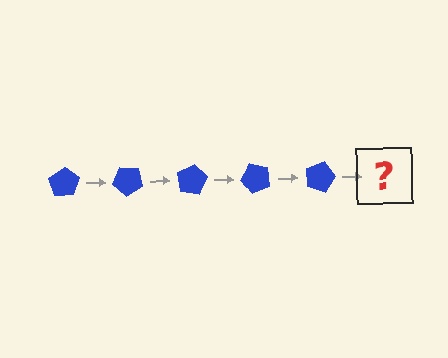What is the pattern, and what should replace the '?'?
The pattern is that the pentagon rotates 40 degrees each step. The '?' should be a blue pentagon rotated 200 degrees.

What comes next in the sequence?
The next element should be a blue pentagon rotated 200 degrees.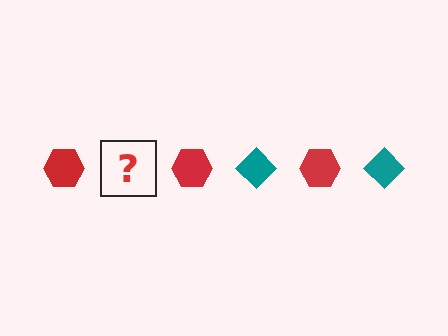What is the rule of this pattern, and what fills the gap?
The rule is that the pattern alternates between red hexagon and teal diamond. The gap should be filled with a teal diamond.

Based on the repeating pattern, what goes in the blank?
The blank should be a teal diamond.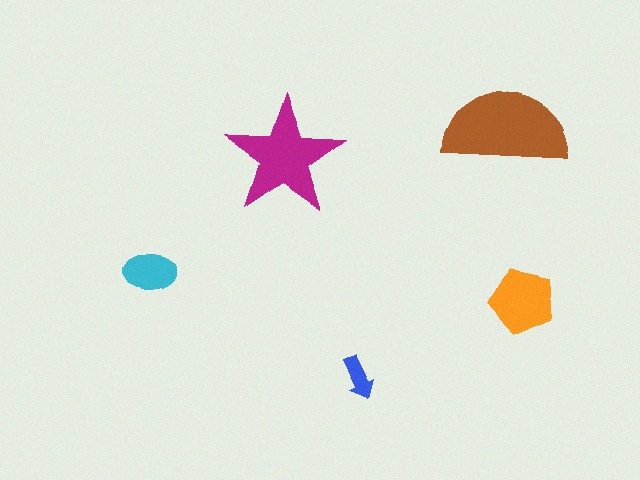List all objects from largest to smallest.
The brown semicircle, the magenta star, the orange pentagon, the cyan ellipse, the blue arrow.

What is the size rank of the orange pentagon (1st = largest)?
3rd.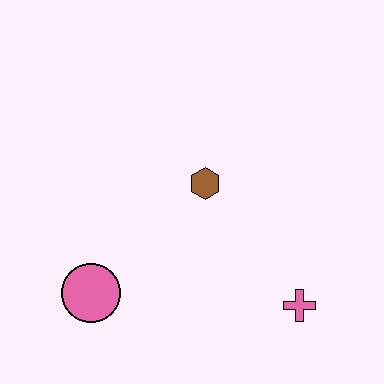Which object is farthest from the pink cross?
The pink circle is farthest from the pink cross.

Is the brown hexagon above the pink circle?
Yes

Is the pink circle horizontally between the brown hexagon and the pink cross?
No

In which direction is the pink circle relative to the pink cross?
The pink circle is to the left of the pink cross.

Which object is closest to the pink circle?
The brown hexagon is closest to the pink circle.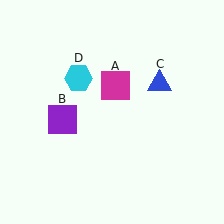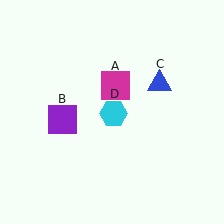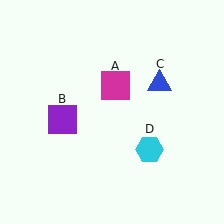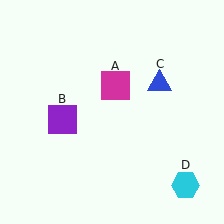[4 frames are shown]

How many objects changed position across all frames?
1 object changed position: cyan hexagon (object D).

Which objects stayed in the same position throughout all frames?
Magenta square (object A) and purple square (object B) and blue triangle (object C) remained stationary.